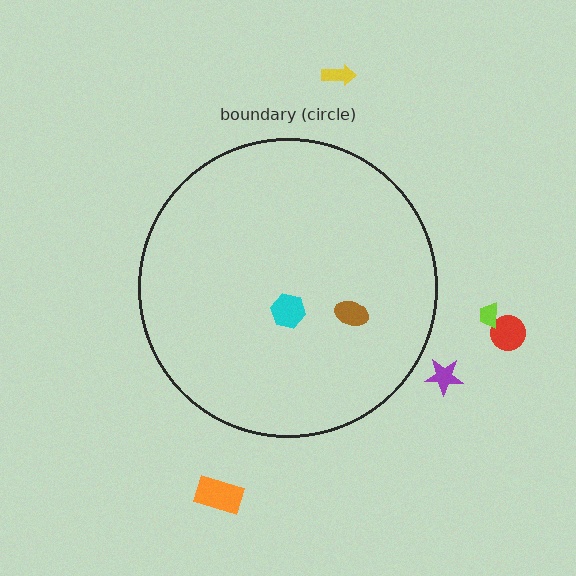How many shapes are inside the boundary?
2 inside, 5 outside.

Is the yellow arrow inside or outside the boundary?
Outside.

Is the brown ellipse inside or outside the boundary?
Inside.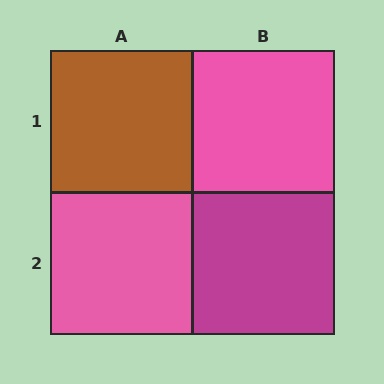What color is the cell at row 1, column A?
Brown.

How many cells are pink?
2 cells are pink.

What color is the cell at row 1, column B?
Pink.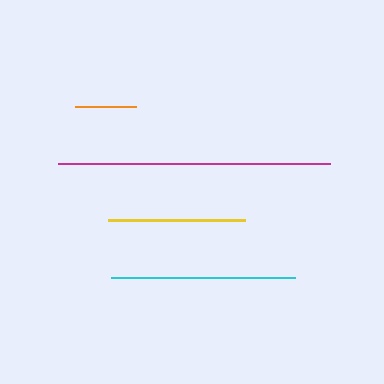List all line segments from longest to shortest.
From longest to shortest: magenta, cyan, yellow, orange.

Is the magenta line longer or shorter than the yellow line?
The magenta line is longer than the yellow line.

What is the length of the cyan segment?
The cyan segment is approximately 183 pixels long.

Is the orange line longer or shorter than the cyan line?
The cyan line is longer than the orange line.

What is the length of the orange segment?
The orange segment is approximately 61 pixels long.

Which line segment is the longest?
The magenta line is the longest at approximately 273 pixels.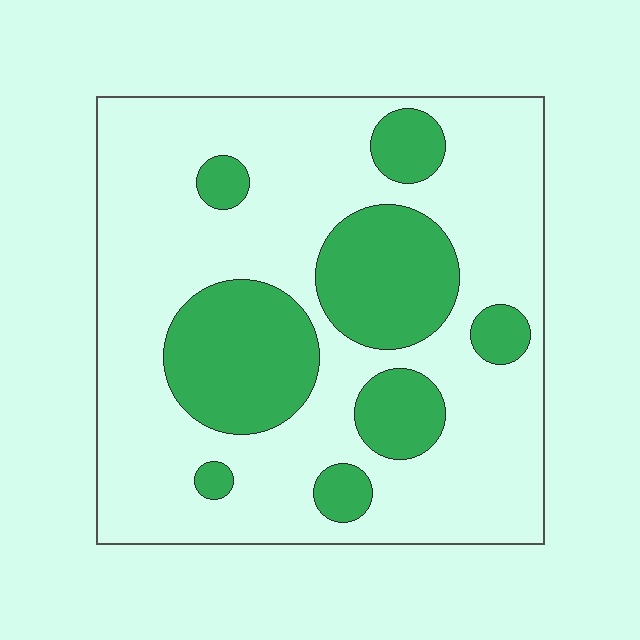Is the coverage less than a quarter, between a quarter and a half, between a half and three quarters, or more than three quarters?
Between a quarter and a half.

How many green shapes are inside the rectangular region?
8.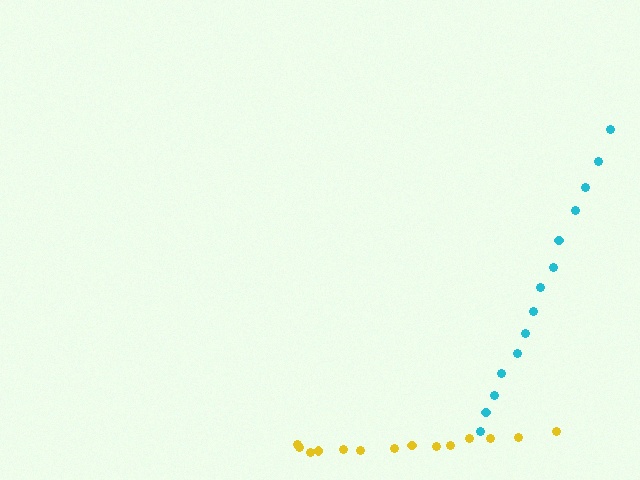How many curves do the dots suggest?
There are 2 distinct paths.